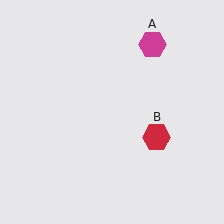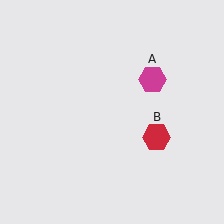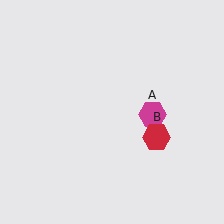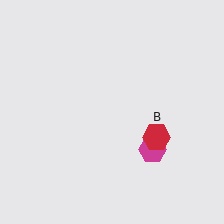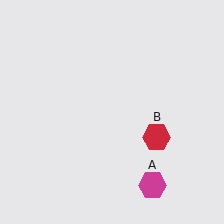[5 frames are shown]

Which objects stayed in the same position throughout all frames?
Red hexagon (object B) remained stationary.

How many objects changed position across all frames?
1 object changed position: magenta hexagon (object A).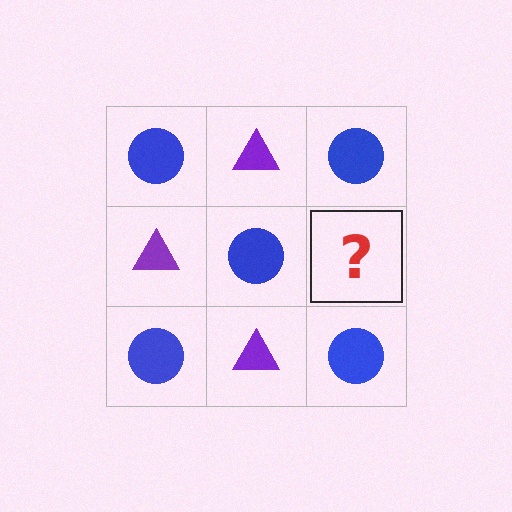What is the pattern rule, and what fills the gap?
The rule is that it alternates blue circle and purple triangle in a checkerboard pattern. The gap should be filled with a purple triangle.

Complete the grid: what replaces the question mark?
The question mark should be replaced with a purple triangle.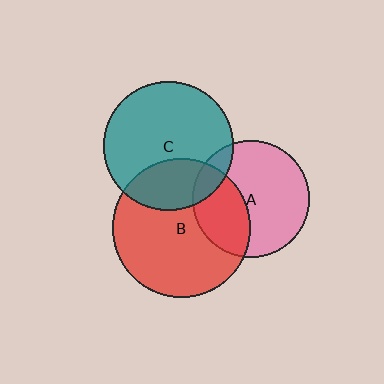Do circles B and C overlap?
Yes.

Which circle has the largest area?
Circle B (red).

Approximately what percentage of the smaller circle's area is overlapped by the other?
Approximately 30%.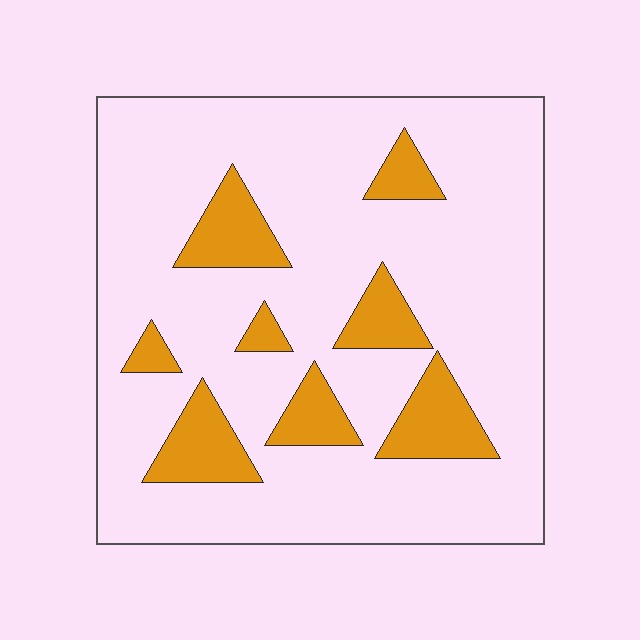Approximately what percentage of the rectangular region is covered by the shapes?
Approximately 15%.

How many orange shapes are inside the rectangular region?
8.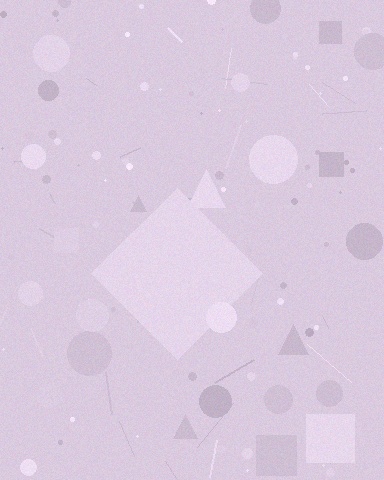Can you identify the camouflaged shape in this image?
The camouflaged shape is a diamond.